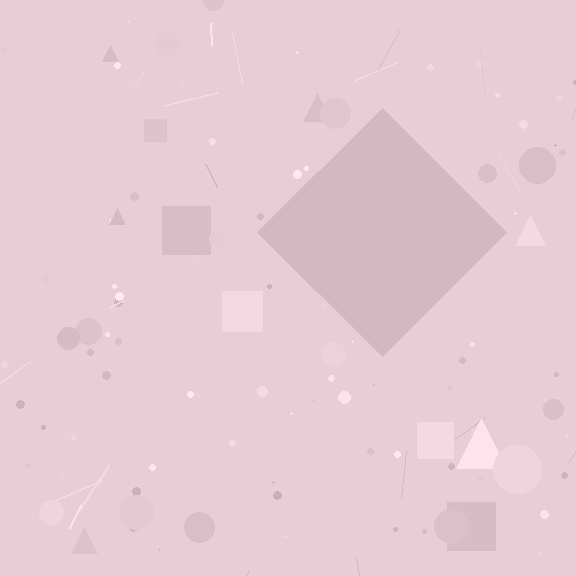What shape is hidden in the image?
A diamond is hidden in the image.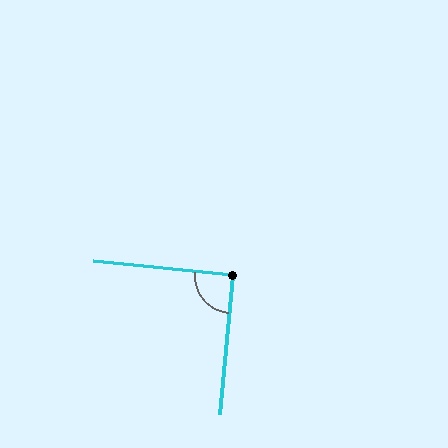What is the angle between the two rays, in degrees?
Approximately 91 degrees.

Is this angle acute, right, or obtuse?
It is approximately a right angle.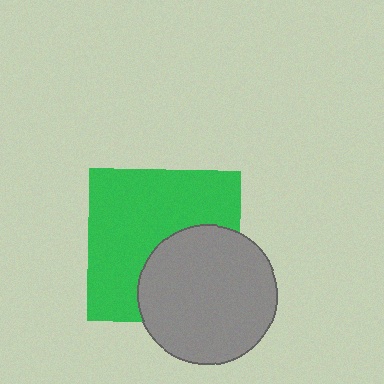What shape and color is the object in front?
The object in front is a gray circle.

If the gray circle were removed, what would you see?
You would see the complete green square.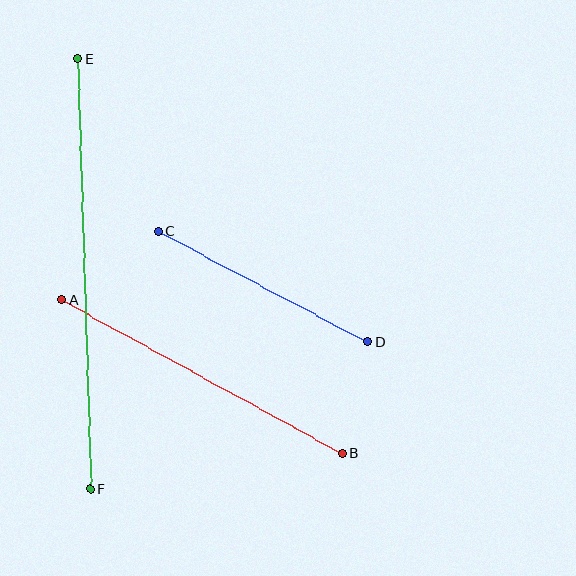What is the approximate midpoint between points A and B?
The midpoint is at approximately (202, 376) pixels.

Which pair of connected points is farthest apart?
Points E and F are farthest apart.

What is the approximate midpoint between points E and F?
The midpoint is at approximately (84, 274) pixels.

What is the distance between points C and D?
The distance is approximately 237 pixels.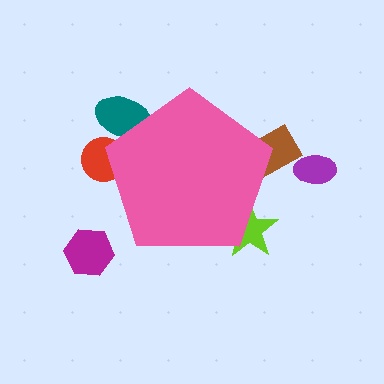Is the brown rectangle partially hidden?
Yes, the brown rectangle is partially hidden behind the pink pentagon.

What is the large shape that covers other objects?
A pink pentagon.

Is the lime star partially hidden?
Yes, the lime star is partially hidden behind the pink pentagon.